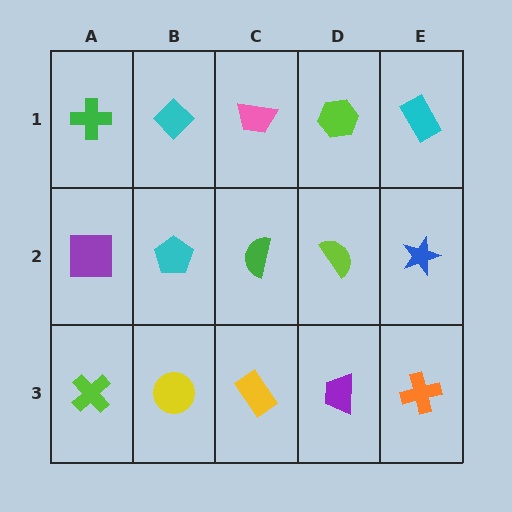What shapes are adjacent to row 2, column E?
A cyan rectangle (row 1, column E), an orange cross (row 3, column E), a lime semicircle (row 2, column D).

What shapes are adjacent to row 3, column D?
A lime semicircle (row 2, column D), a yellow rectangle (row 3, column C), an orange cross (row 3, column E).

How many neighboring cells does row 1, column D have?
3.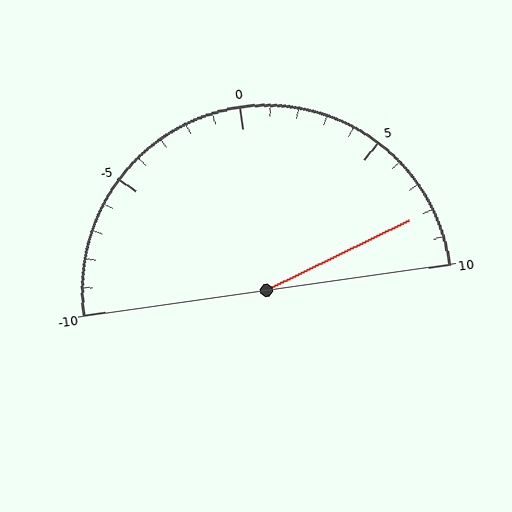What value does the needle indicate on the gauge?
The needle indicates approximately 8.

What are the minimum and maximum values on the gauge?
The gauge ranges from -10 to 10.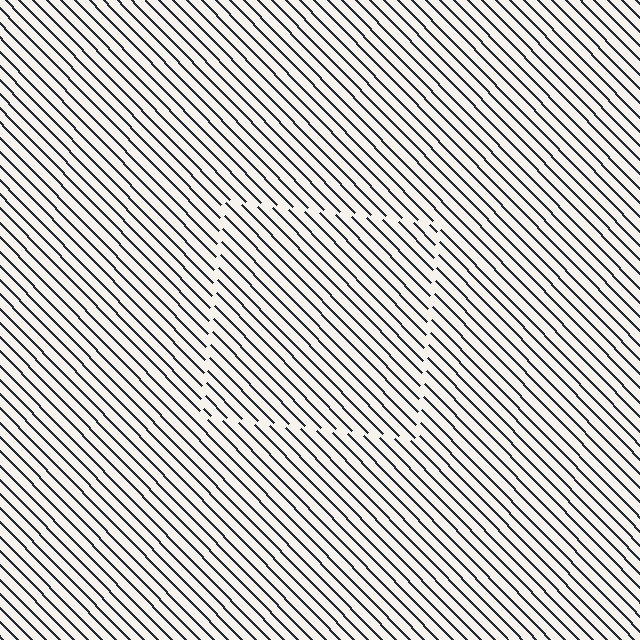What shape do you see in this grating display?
An illusory square. The interior of the shape contains the same grating, shifted by half a period — the contour is defined by the phase discontinuity where line-ends from the inner and outer gratings abut.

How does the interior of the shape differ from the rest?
The interior of the shape contains the same grating, shifted by half a period — the contour is defined by the phase discontinuity where line-ends from the inner and outer gratings abut.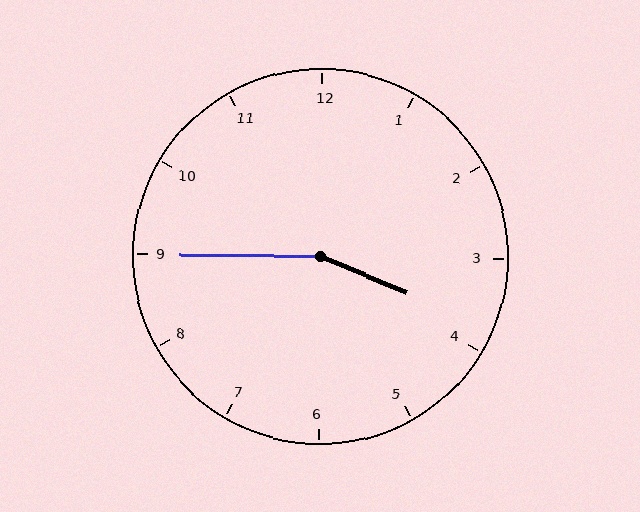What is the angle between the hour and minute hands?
Approximately 158 degrees.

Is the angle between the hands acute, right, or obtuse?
It is obtuse.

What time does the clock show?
3:45.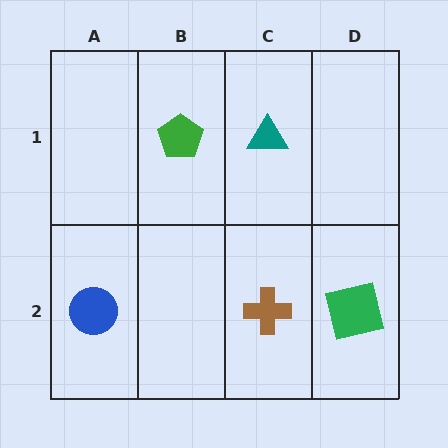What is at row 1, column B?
A green pentagon.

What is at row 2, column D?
A green square.